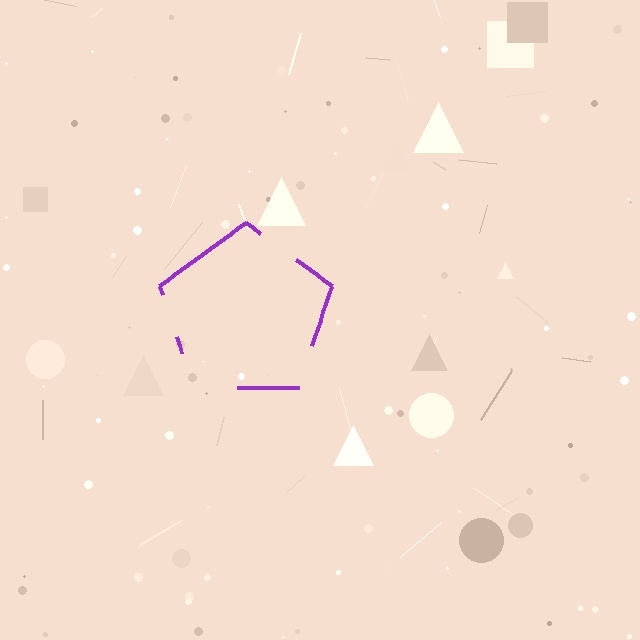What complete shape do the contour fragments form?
The contour fragments form a pentagon.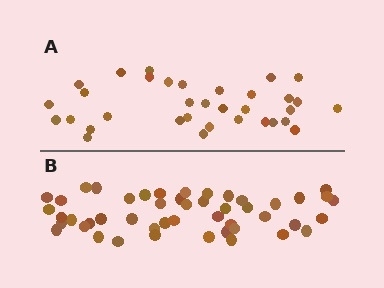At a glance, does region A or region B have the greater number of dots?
Region B (the bottom region) has more dots.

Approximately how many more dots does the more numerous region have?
Region B has approximately 15 more dots than region A.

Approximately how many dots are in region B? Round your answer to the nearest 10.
About 50 dots. (The exact count is 48, which rounds to 50.)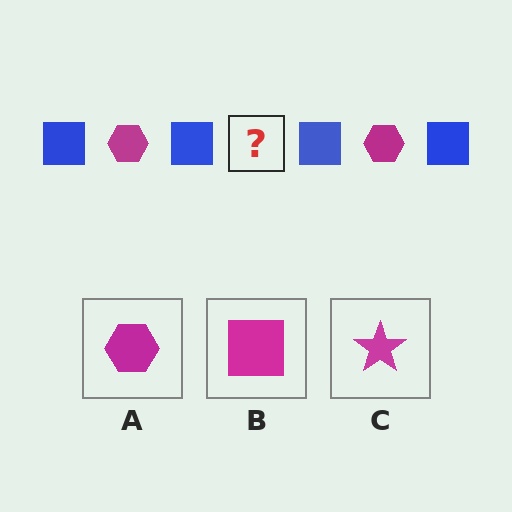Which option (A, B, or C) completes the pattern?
A.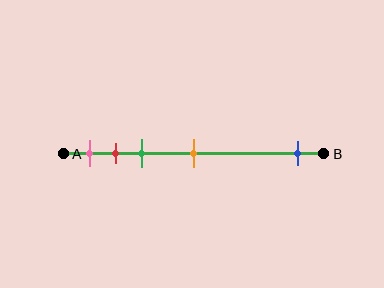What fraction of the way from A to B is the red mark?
The red mark is approximately 20% (0.2) of the way from A to B.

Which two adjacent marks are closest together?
The red and green marks are the closest adjacent pair.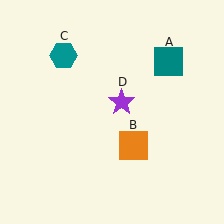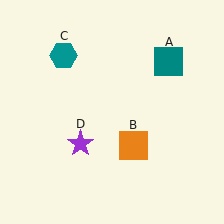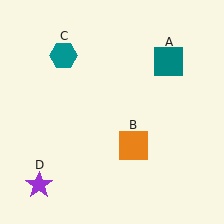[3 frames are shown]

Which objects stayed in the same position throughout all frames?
Teal square (object A) and orange square (object B) and teal hexagon (object C) remained stationary.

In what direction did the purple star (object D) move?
The purple star (object D) moved down and to the left.